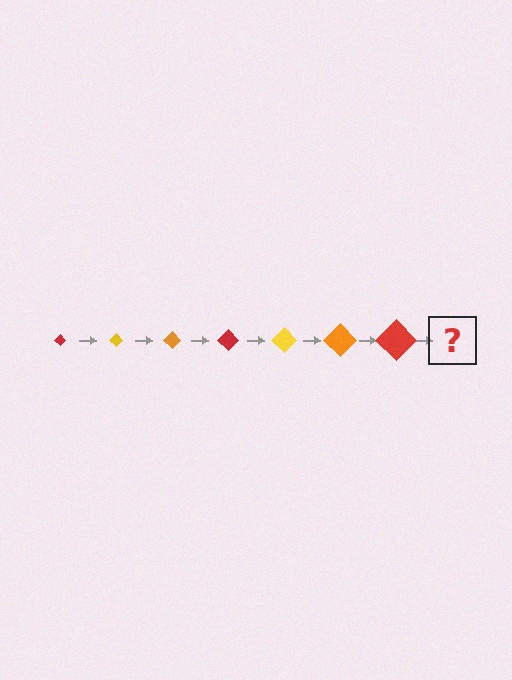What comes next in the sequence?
The next element should be a yellow diamond, larger than the previous one.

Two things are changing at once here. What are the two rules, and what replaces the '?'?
The two rules are that the diamond grows larger each step and the color cycles through red, yellow, and orange. The '?' should be a yellow diamond, larger than the previous one.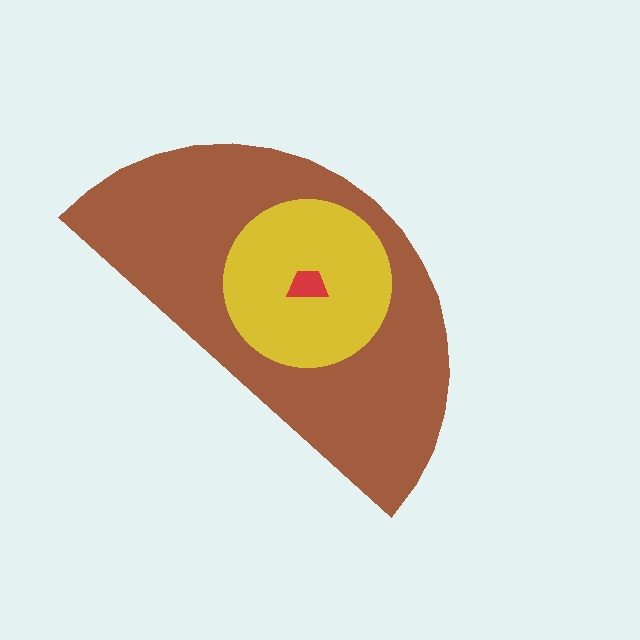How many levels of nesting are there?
3.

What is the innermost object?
The red trapezoid.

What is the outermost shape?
The brown semicircle.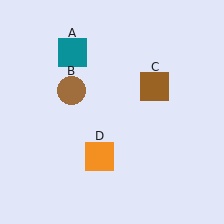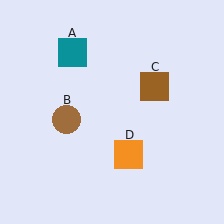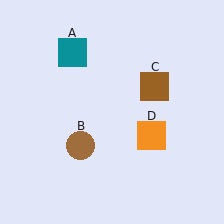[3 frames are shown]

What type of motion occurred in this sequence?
The brown circle (object B), orange square (object D) rotated counterclockwise around the center of the scene.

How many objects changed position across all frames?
2 objects changed position: brown circle (object B), orange square (object D).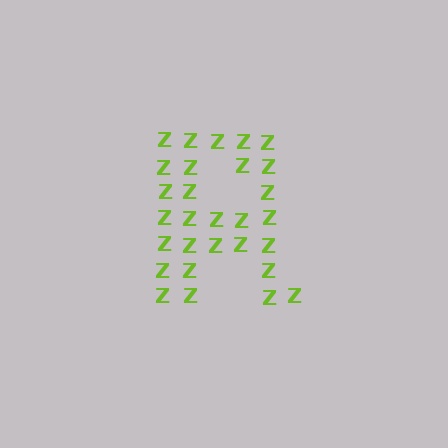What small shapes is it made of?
It is made of small letter Z's.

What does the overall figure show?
The overall figure shows the letter R.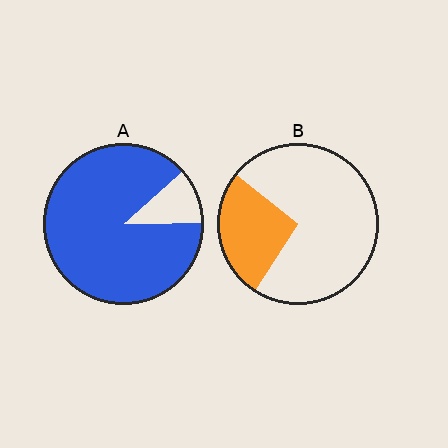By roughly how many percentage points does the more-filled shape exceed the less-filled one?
By roughly 60 percentage points (A over B).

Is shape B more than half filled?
No.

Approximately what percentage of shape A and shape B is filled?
A is approximately 90% and B is approximately 25%.